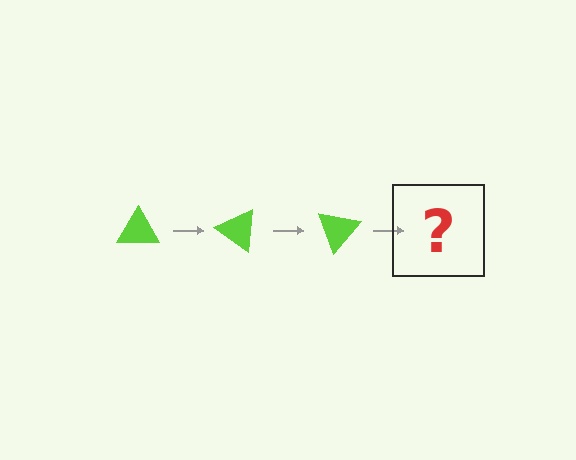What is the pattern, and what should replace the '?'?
The pattern is that the triangle rotates 35 degrees each step. The '?' should be a lime triangle rotated 105 degrees.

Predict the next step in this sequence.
The next step is a lime triangle rotated 105 degrees.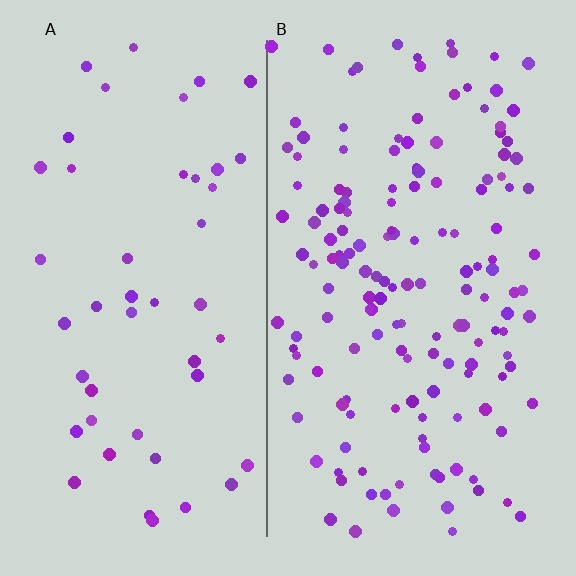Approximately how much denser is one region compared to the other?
Approximately 3.3× — region B over region A.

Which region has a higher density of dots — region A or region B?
B (the right).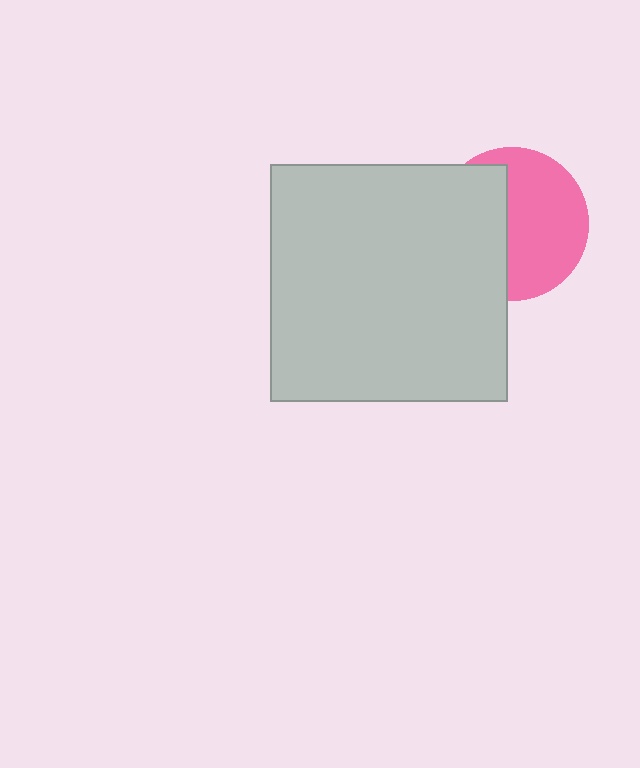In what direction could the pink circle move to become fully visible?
The pink circle could move right. That would shift it out from behind the light gray square entirely.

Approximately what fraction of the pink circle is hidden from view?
Roughly 44% of the pink circle is hidden behind the light gray square.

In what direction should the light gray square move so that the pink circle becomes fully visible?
The light gray square should move left. That is the shortest direction to clear the overlap and leave the pink circle fully visible.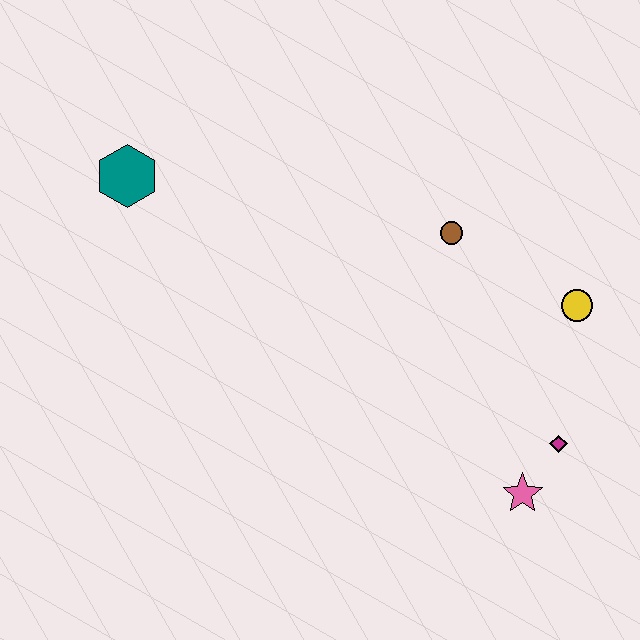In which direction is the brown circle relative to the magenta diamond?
The brown circle is above the magenta diamond.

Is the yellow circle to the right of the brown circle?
Yes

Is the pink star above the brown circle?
No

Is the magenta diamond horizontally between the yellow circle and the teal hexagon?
Yes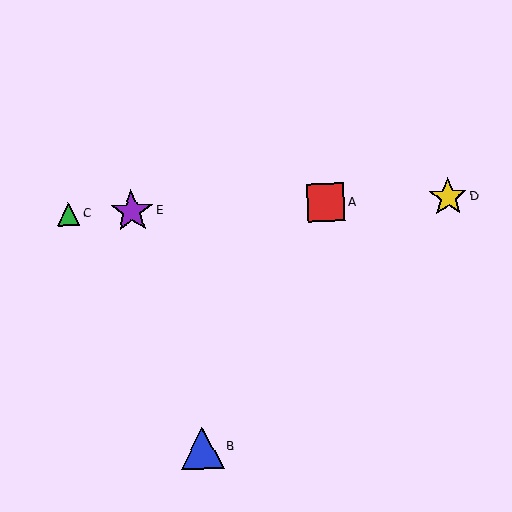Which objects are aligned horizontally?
Objects A, C, D, E are aligned horizontally.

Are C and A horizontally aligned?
Yes, both are at y≈214.